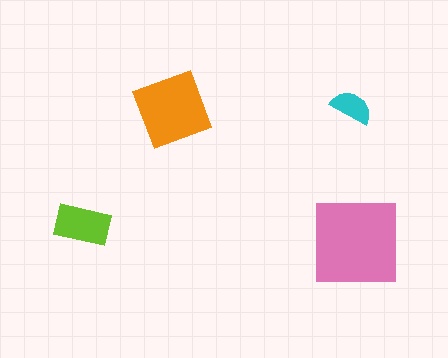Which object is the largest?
The pink square.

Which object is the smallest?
The cyan semicircle.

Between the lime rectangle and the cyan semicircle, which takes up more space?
The lime rectangle.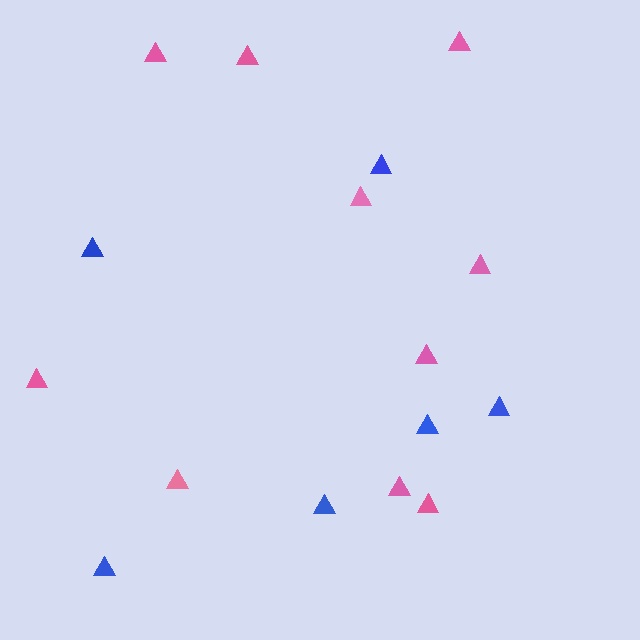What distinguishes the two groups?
There are 2 groups: one group of blue triangles (6) and one group of pink triangles (10).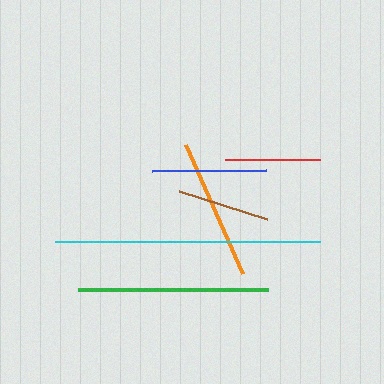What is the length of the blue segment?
The blue segment is approximately 114 pixels long.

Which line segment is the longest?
The cyan line is the longest at approximately 265 pixels.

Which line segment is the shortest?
The brown line is the shortest at approximately 93 pixels.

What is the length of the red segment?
The red segment is approximately 95 pixels long.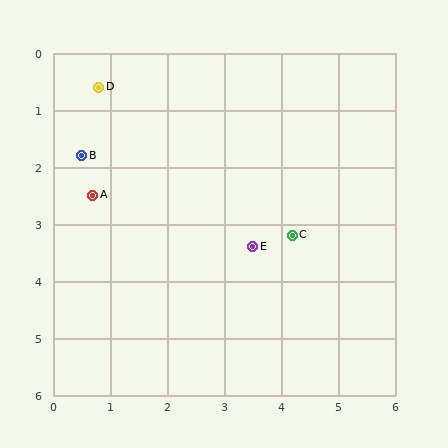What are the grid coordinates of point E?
Point E is at approximately (3.5, 3.4).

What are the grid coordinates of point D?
Point D is at approximately (0.8, 0.6).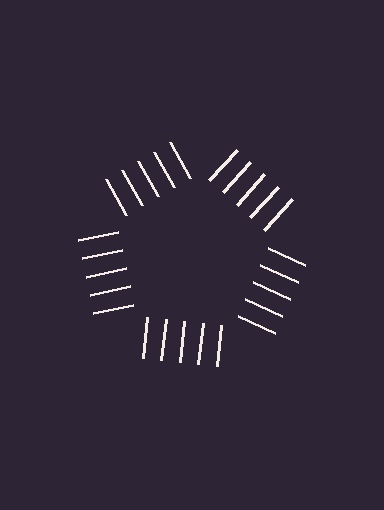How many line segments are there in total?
25 — 5 along each of the 5 edges.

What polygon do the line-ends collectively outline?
An illusory pentagon — the line segments terminate on its edges but no continuous stroke is drawn.